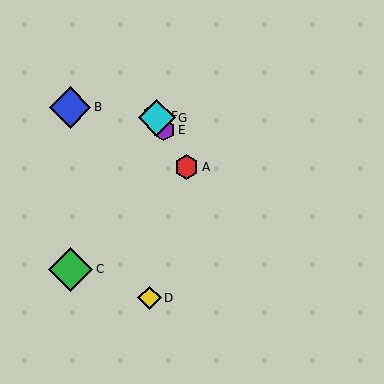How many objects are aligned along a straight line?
4 objects (A, E, F, G) are aligned along a straight line.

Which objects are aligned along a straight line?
Objects A, E, F, G are aligned along a straight line.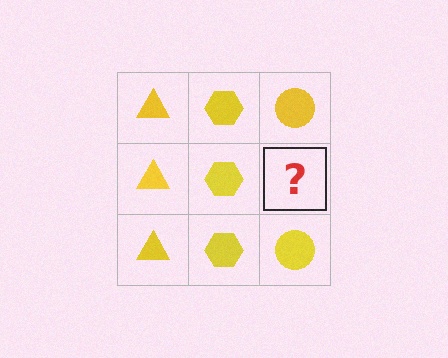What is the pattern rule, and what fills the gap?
The rule is that each column has a consistent shape. The gap should be filled with a yellow circle.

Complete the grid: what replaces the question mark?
The question mark should be replaced with a yellow circle.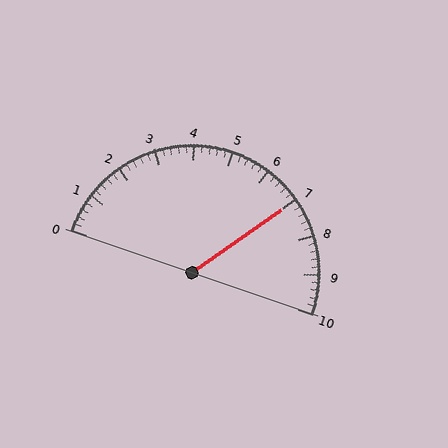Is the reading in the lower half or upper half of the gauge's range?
The reading is in the upper half of the range (0 to 10).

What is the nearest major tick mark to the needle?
The nearest major tick mark is 7.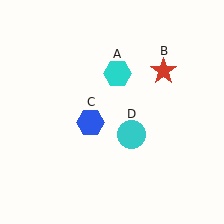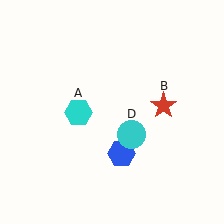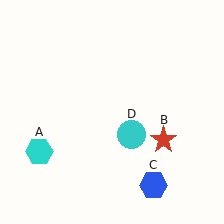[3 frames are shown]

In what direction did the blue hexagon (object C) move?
The blue hexagon (object C) moved down and to the right.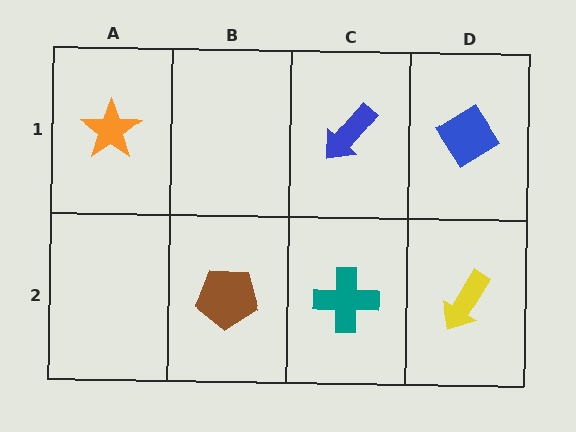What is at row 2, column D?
A yellow arrow.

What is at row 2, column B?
A brown pentagon.